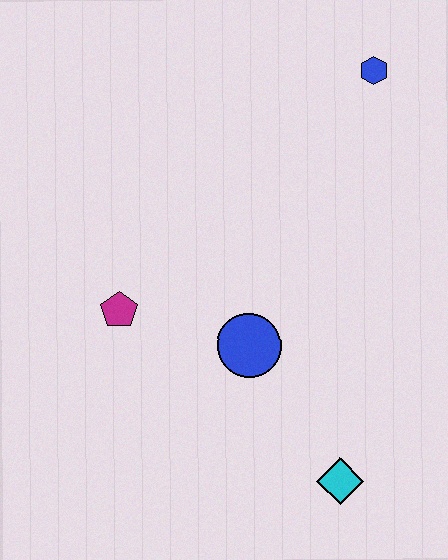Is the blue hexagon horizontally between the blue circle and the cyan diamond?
No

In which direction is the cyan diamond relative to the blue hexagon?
The cyan diamond is below the blue hexagon.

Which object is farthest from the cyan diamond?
The blue hexagon is farthest from the cyan diamond.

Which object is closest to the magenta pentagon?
The blue circle is closest to the magenta pentagon.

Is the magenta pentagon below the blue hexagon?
Yes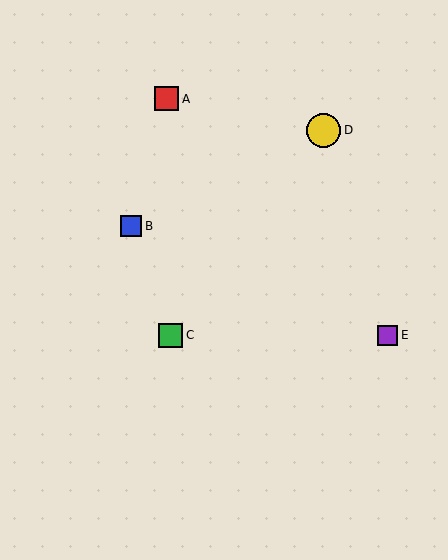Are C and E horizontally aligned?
Yes, both are at y≈335.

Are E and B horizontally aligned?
No, E is at y≈335 and B is at y≈226.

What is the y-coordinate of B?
Object B is at y≈226.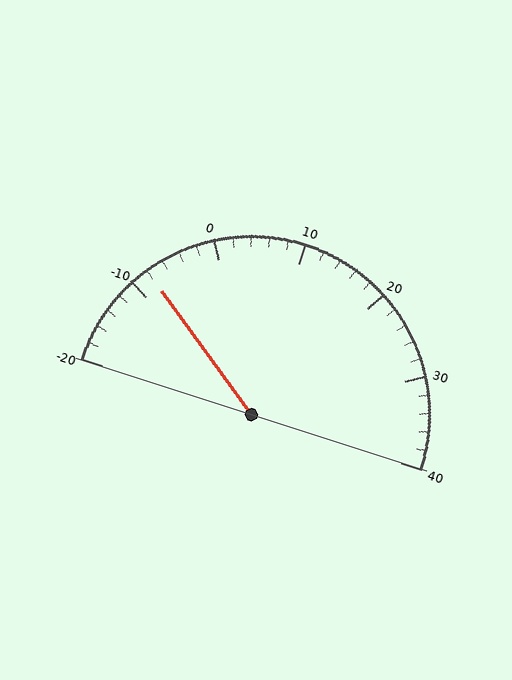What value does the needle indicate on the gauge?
The needle indicates approximately -8.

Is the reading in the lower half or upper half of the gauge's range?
The reading is in the lower half of the range (-20 to 40).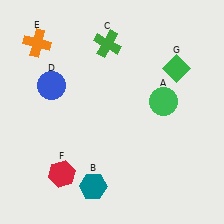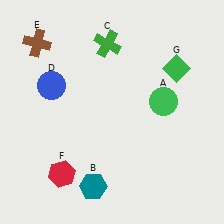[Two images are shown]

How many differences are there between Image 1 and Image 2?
There is 1 difference between the two images.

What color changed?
The cross (E) changed from orange in Image 1 to brown in Image 2.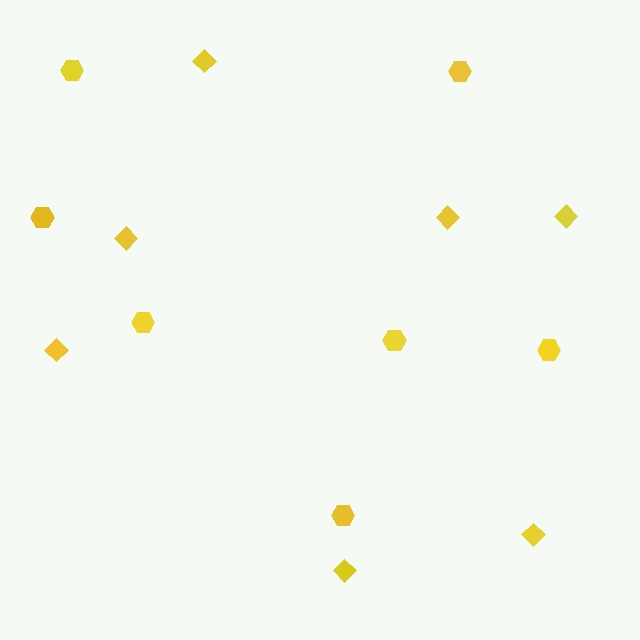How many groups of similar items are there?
There are 2 groups: one group of diamonds (7) and one group of hexagons (7).